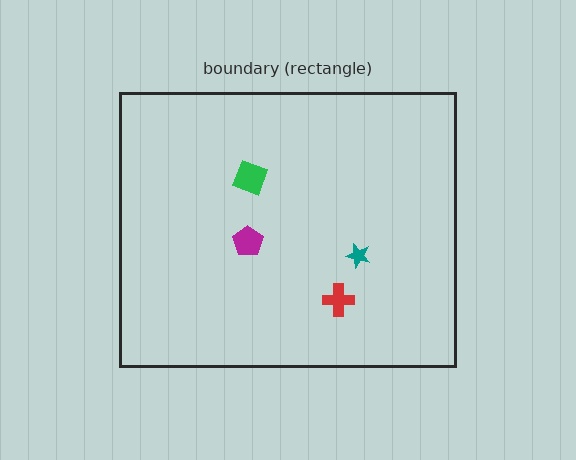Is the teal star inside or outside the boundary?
Inside.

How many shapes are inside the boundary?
4 inside, 0 outside.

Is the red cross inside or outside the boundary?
Inside.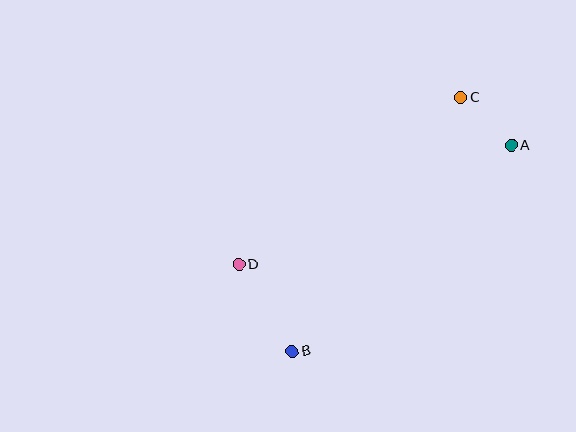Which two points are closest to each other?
Points A and C are closest to each other.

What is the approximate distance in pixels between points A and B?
The distance between A and B is approximately 301 pixels.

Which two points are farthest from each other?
Points B and C are farthest from each other.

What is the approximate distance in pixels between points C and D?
The distance between C and D is approximately 278 pixels.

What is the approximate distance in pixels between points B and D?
The distance between B and D is approximately 102 pixels.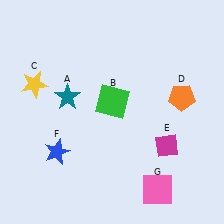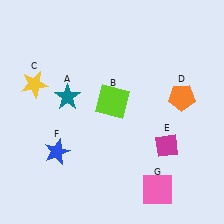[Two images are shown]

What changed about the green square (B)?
In Image 1, B is green. In Image 2, it changed to lime.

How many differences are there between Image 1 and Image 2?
There is 1 difference between the two images.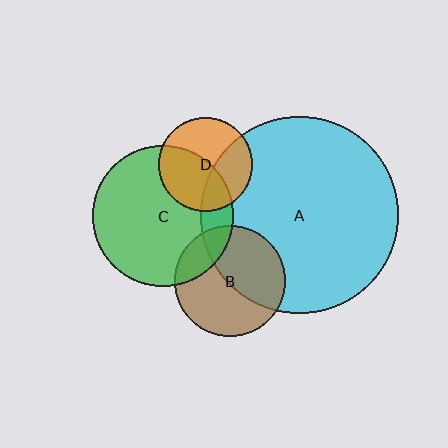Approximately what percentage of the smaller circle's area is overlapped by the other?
Approximately 20%.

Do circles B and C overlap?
Yes.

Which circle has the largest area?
Circle A (cyan).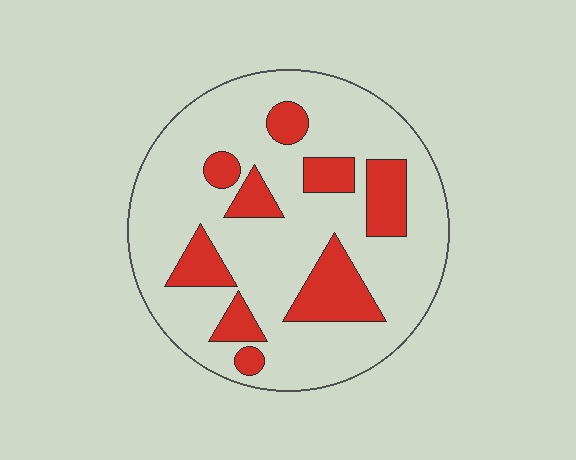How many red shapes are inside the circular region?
9.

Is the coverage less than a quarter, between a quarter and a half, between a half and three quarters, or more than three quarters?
Less than a quarter.